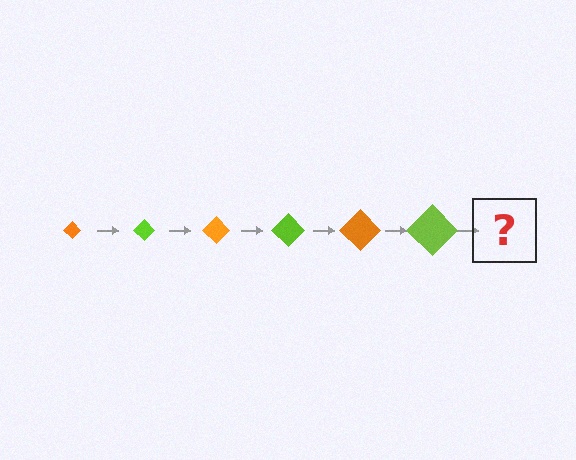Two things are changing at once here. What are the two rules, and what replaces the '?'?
The two rules are that the diamond grows larger each step and the color cycles through orange and lime. The '?' should be an orange diamond, larger than the previous one.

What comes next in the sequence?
The next element should be an orange diamond, larger than the previous one.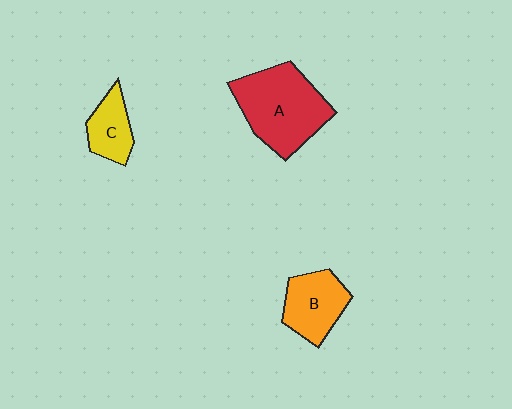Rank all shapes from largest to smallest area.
From largest to smallest: A (red), B (orange), C (yellow).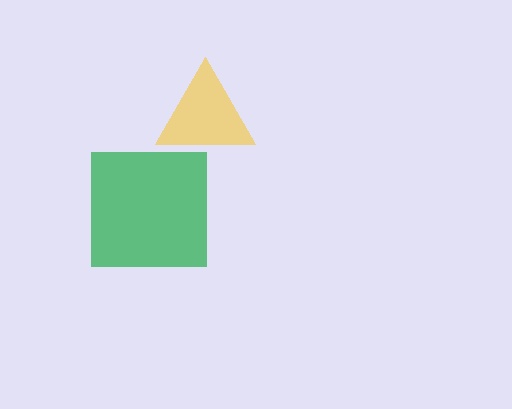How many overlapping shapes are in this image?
There are 2 overlapping shapes in the image.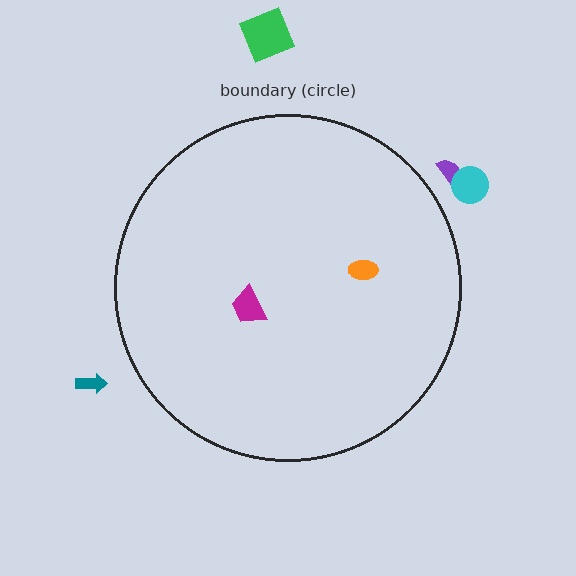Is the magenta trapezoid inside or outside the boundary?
Inside.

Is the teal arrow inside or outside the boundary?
Outside.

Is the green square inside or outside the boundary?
Outside.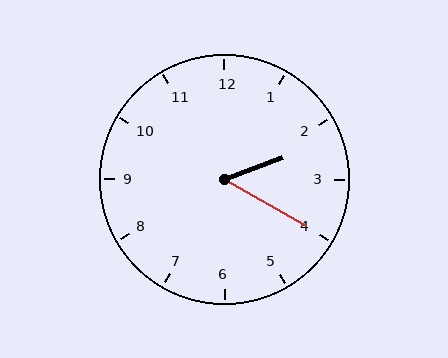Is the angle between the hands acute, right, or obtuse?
It is acute.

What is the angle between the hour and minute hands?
Approximately 50 degrees.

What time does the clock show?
2:20.